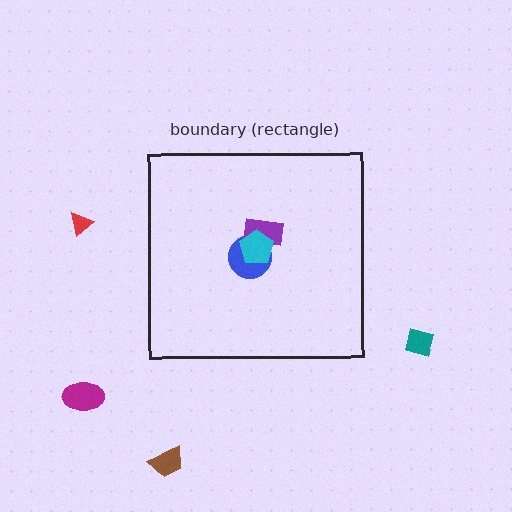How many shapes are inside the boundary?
3 inside, 4 outside.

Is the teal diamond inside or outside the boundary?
Outside.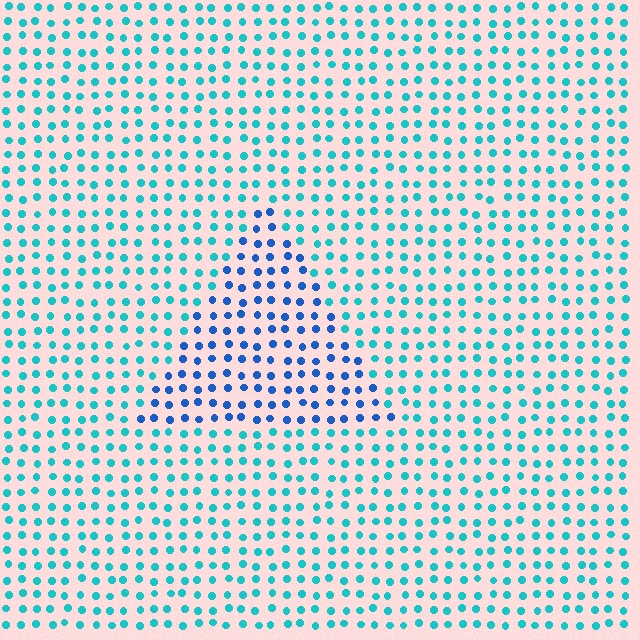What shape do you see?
I see a triangle.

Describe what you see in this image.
The image is filled with small cyan elements in a uniform arrangement. A triangle-shaped region is visible where the elements are tinted to a slightly different hue, forming a subtle color boundary.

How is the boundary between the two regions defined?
The boundary is defined purely by a slight shift in hue (about 36 degrees). Spacing, size, and orientation are identical on both sides.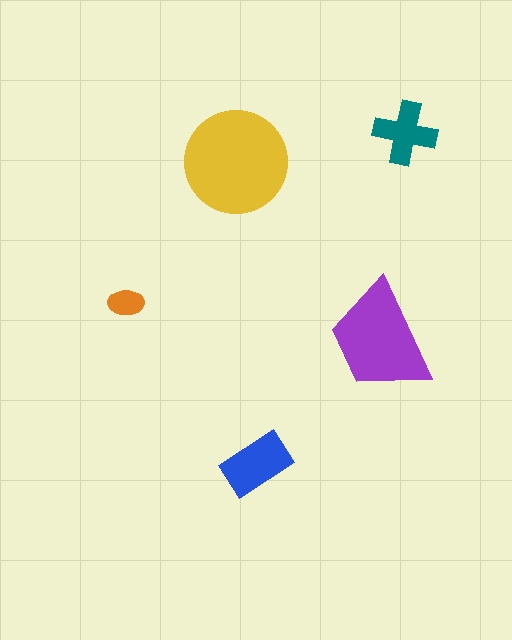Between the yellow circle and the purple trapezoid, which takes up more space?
The yellow circle.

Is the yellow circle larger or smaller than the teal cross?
Larger.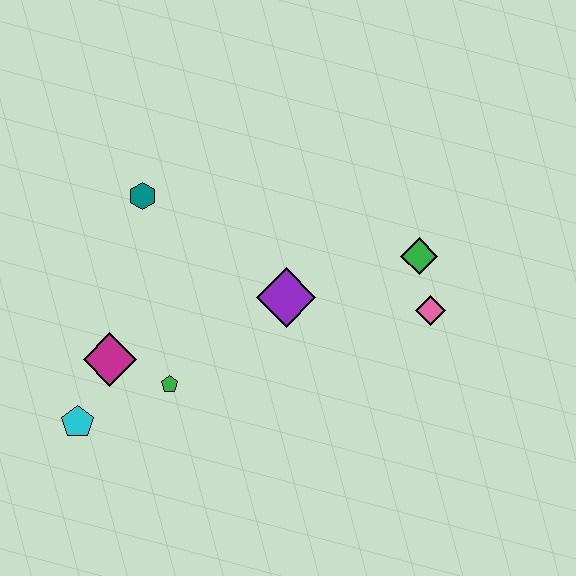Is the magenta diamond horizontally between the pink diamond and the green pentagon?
No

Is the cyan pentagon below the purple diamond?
Yes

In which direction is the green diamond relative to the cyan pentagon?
The green diamond is to the right of the cyan pentagon.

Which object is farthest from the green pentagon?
The green diamond is farthest from the green pentagon.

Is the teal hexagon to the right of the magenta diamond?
Yes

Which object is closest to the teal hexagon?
The magenta diamond is closest to the teal hexagon.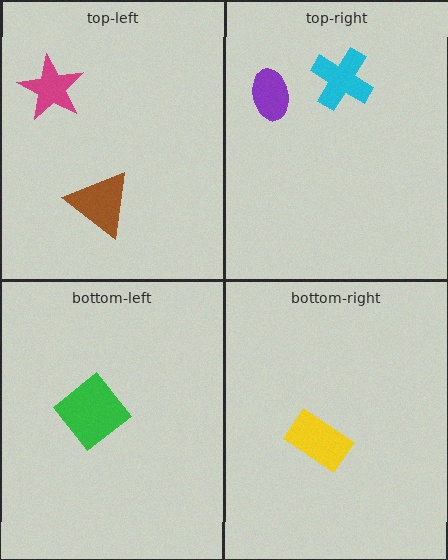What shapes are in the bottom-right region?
The yellow rectangle.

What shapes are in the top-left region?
The brown triangle, the magenta star.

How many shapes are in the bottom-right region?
1.